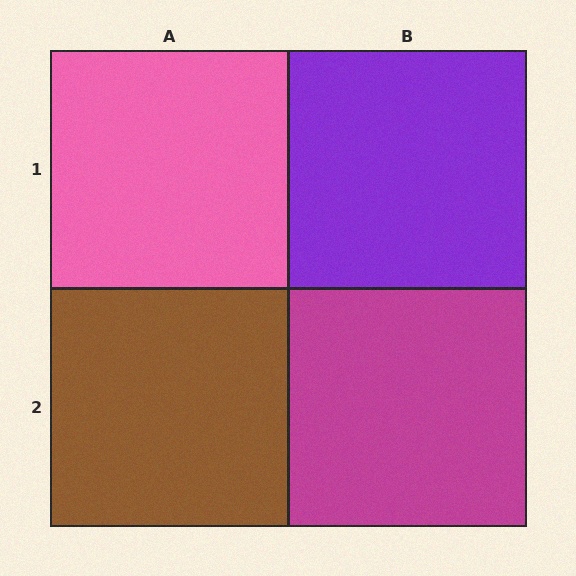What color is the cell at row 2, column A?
Brown.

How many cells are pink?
1 cell is pink.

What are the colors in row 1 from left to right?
Pink, purple.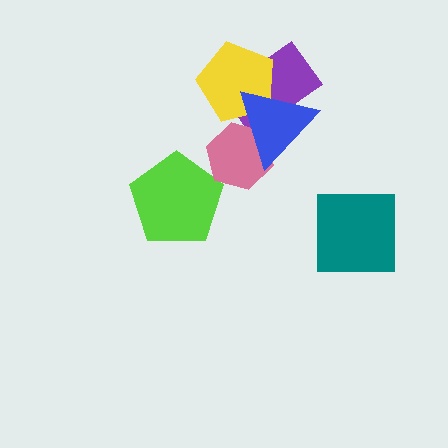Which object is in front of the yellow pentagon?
The blue triangle is in front of the yellow pentagon.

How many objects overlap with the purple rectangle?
2 objects overlap with the purple rectangle.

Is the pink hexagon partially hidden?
Yes, it is partially covered by another shape.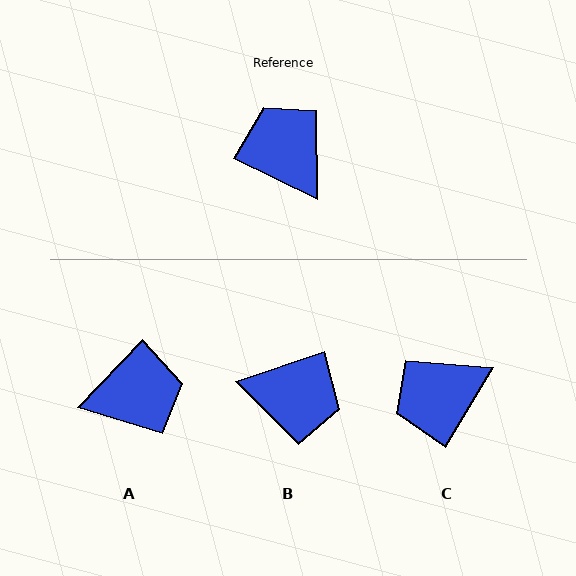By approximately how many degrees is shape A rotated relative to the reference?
Approximately 108 degrees clockwise.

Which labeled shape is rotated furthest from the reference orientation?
B, about 136 degrees away.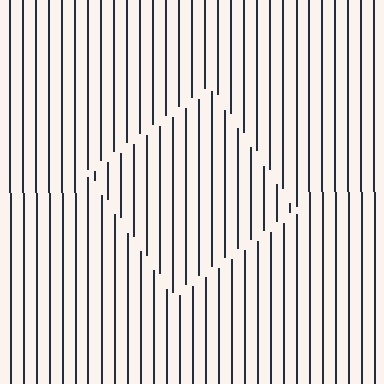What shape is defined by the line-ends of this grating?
An illusory square. The interior of the shape contains the same grating, shifted by half a period — the contour is defined by the phase discontinuity where line-ends from the inner and outer gratings abut.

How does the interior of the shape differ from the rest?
The interior of the shape contains the same grating, shifted by half a period — the contour is defined by the phase discontinuity where line-ends from the inner and outer gratings abut.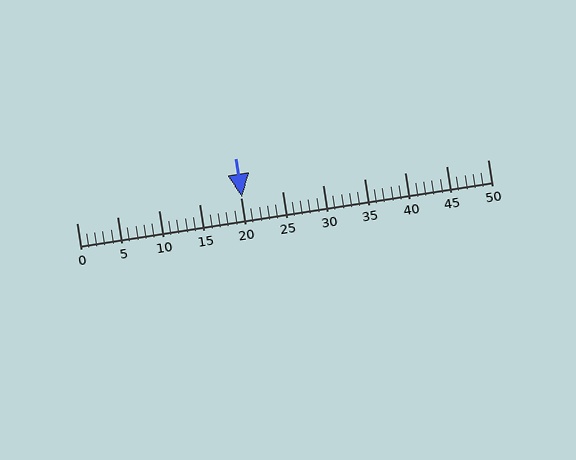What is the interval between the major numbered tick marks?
The major tick marks are spaced 5 units apart.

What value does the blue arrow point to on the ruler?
The blue arrow points to approximately 20.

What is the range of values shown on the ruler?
The ruler shows values from 0 to 50.